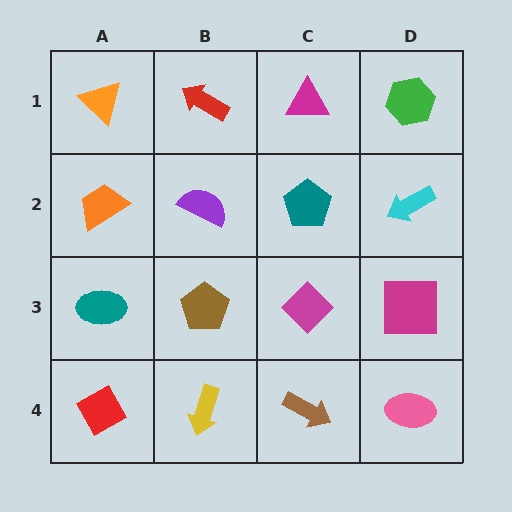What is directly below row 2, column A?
A teal ellipse.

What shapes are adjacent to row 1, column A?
An orange trapezoid (row 2, column A), a red arrow (row 1, column B).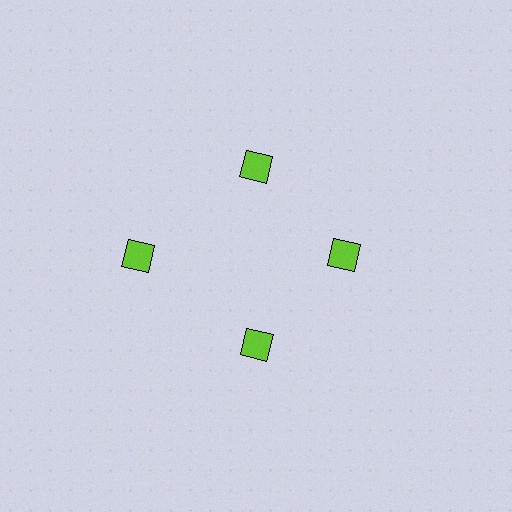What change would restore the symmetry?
The symmetry would be restored by moving it inward, back onto the ring so that all 4 diamonds sit at equal angles and equal distance from the center.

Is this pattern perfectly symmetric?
No. The 4 lime diamonds are arranged in a ring, but one element near the 9 o'clock position is pushed outward from the center, breaking the 4-fold rotational symmetry.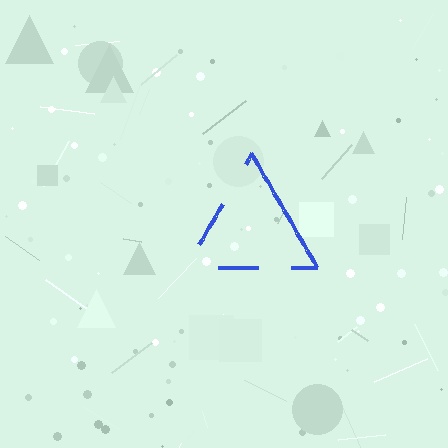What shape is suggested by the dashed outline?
The dashed outline suggests a triangle.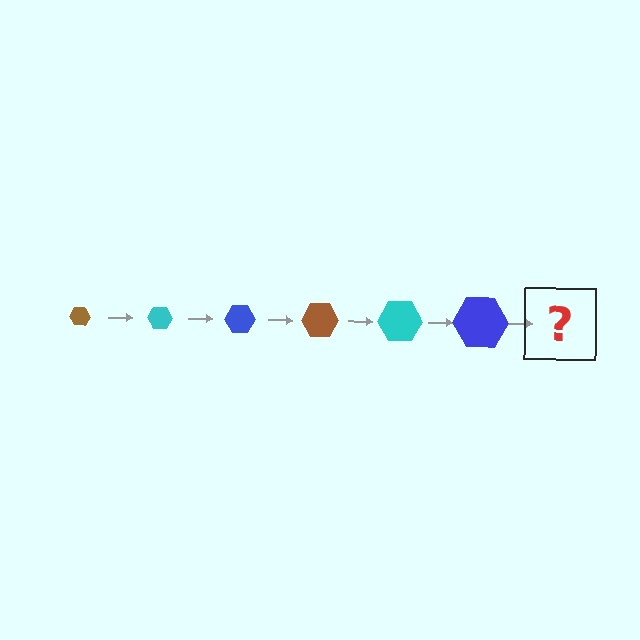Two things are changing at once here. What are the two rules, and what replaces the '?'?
The two rules are that the hexagon grows larger each step and the color cycles through brown, cyan, and blue. The '?' should be a brown hexagon, larger than the previous one.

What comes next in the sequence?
The next element should be a brown hexagon, larger than the previous one.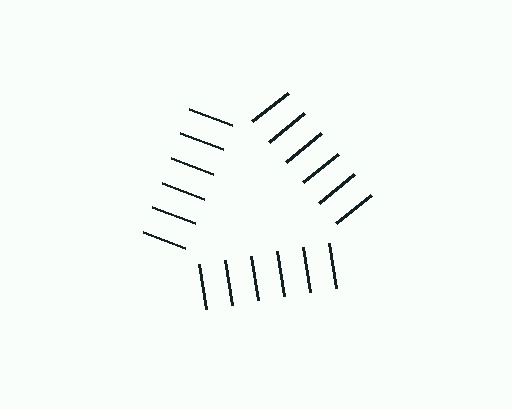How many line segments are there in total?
18 — 6 along each of the 3 edges.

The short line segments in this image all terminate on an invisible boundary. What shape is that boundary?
An illusory triangle — the line segments terminate on its edges but no continuous stroke is drawn.